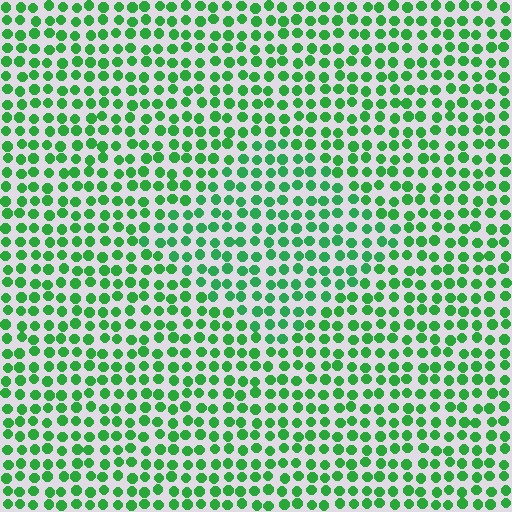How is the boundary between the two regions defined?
The boundary is defined purely by a slight shift in hue (about 12 degrees). Spacing, size, and orientation are identical on both sides.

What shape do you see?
I see a diamond.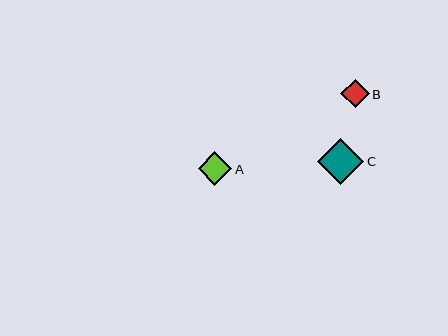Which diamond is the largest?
Diamond C is the largest with a size of approximately 46 pixels.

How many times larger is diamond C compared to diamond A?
Diamond C is approximately 1.4 times the size of diamond A.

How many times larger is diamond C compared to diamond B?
Diamond C is approximately 1.6 times the size of diamond B.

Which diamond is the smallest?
Diamond B is the smallest with a size of approximately 28 pixels.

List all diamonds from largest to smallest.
From largest to smallest: C, A, B.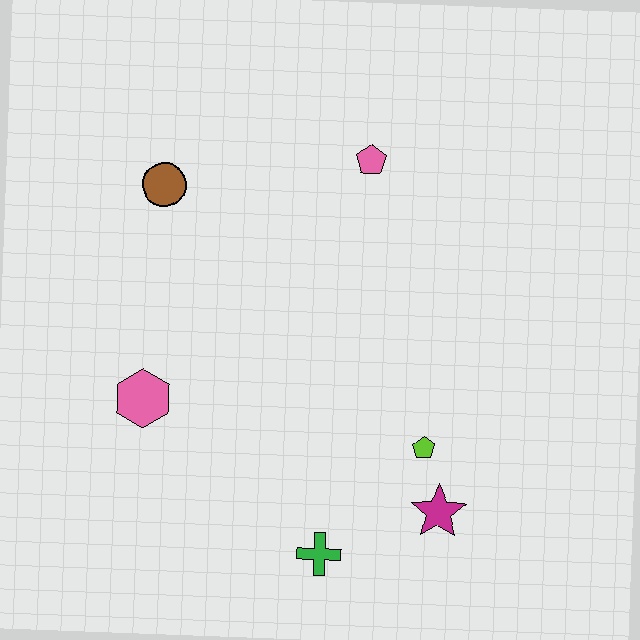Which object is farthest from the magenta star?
The brown circle is farthest from the magenta star.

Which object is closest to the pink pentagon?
The brown circle is closest to the pink pentagon.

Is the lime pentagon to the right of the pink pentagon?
Yes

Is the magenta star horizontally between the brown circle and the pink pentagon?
No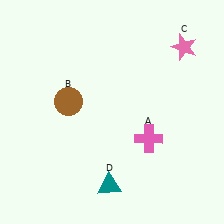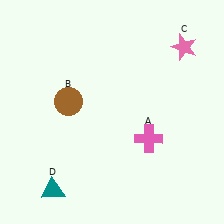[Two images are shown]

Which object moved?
The teal triangle (D) moved left.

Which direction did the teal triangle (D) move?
The teal triangle (D) moved left.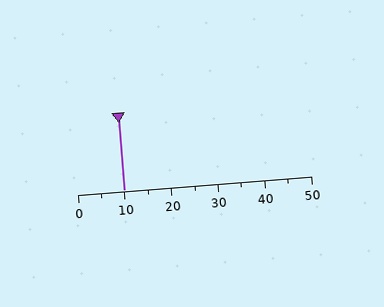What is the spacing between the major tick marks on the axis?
The major ticks are spaced 10 apart.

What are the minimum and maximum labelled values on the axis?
The axis runs from 0 to 50.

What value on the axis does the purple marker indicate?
The marker indicates approximately 10.